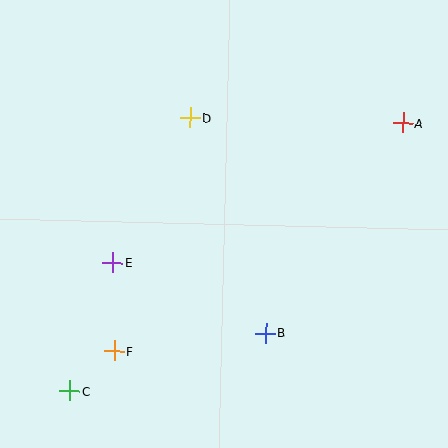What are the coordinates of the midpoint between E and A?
The midpoint between E and A is at (258, 193).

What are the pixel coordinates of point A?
Point A is at (403, 123).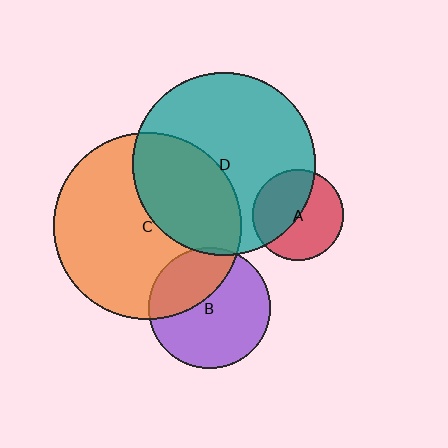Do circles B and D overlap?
Yes.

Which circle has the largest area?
Circle C (orange).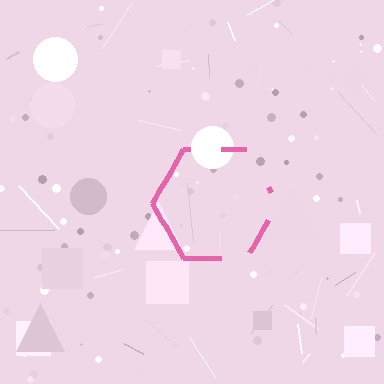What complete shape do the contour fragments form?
The contour fragments form a hexagon.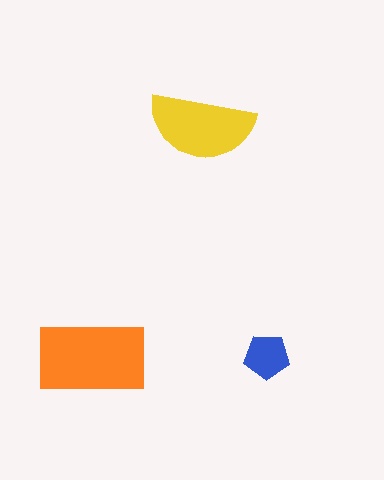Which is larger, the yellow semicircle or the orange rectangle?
The orange rectangle.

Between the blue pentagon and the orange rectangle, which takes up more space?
The orange rectangle.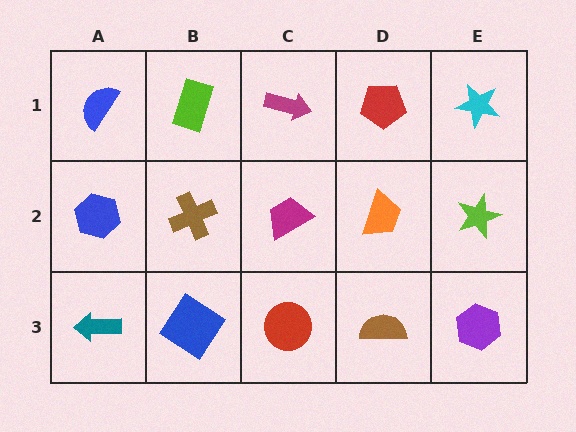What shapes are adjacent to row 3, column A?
A blue hexagon (row 2, column A), a blue diamond (row 3, column B).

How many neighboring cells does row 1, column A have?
2.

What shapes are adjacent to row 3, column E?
A lime star (row 2, column E), a brown semicircle (row 3, column D).